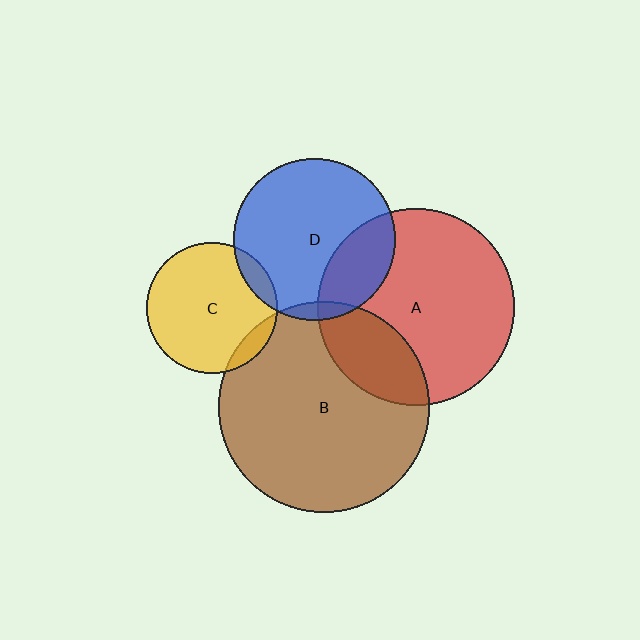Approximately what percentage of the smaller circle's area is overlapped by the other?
Approximately 25%.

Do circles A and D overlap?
Yes.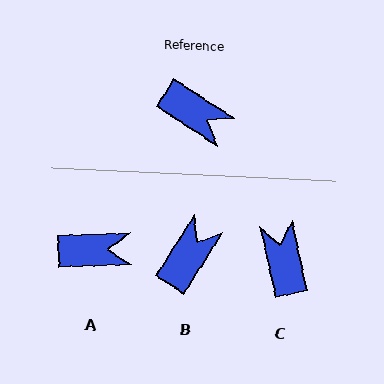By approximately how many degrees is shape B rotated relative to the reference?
Approximately 91 degrees counter-clockwise.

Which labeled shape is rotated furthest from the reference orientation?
C, about 135 degrees away.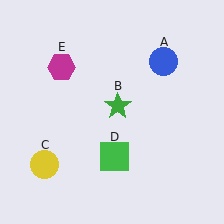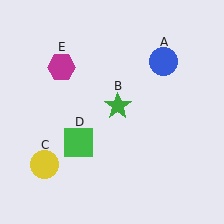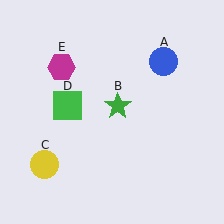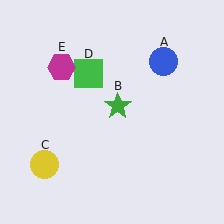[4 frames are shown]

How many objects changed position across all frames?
1 object changed position: green square (object D).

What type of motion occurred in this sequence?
The green square (object D) rotated clockwise around the center of the scene.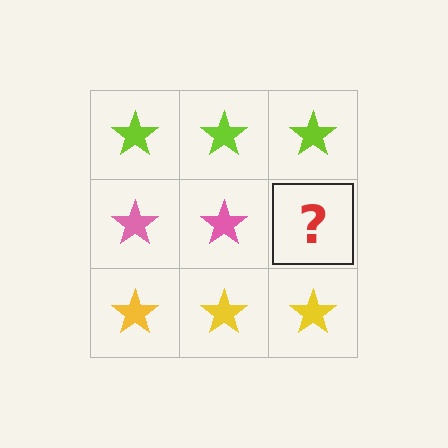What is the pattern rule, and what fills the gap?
The rule is that each row has a consistent color. The gap should be filled with a pink star.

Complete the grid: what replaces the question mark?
The question mark should be replaced with a pink star.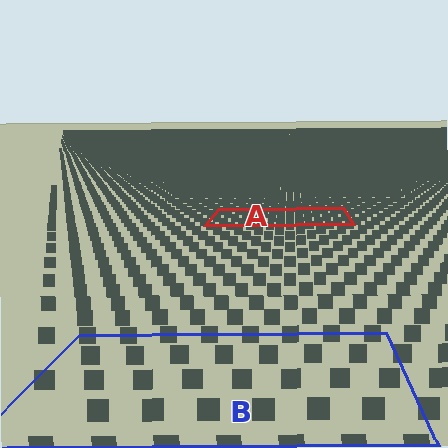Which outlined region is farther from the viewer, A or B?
Region A is farther from the viewer — the texture elements inside it appear smaller and more densely packed.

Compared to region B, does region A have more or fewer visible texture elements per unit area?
Region A has more texture elements per unit area — they are packed more densely because it is farther away.